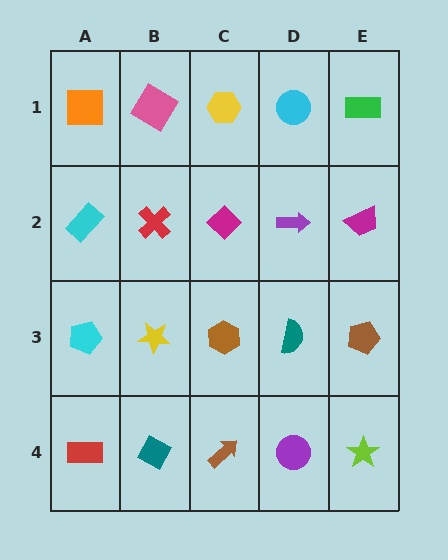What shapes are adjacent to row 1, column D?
A purple arrow (row 2, column D), a yellow hexagon (row 1, column C), a green rectangle (row 1, column E).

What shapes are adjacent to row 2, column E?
A green rectangle (row 1, column E), a brown pentagon (row 3, column E), a purple arrow (row 2, column D).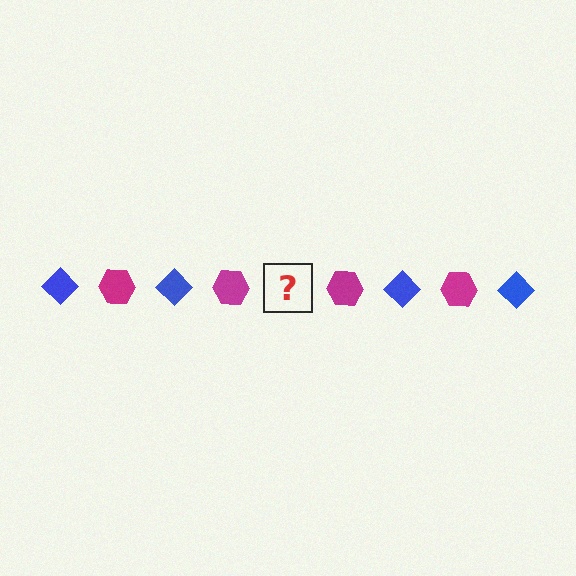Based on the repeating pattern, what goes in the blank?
The blank should be a blue diamond.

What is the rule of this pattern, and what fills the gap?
The rule is that the pattern alternates between blue diamond and magenta hexagon. The gap should be filled with a blue diamond.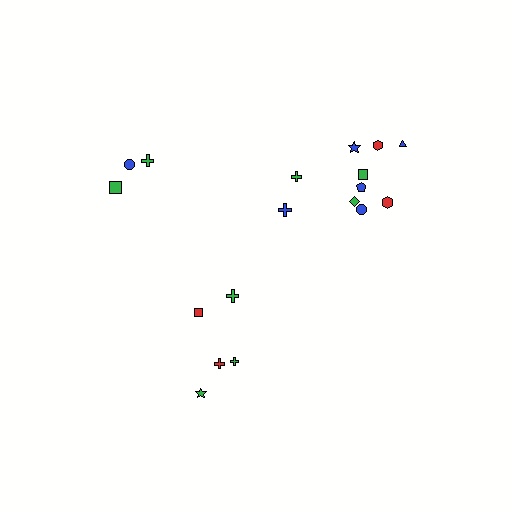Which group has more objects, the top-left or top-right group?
The top-right group.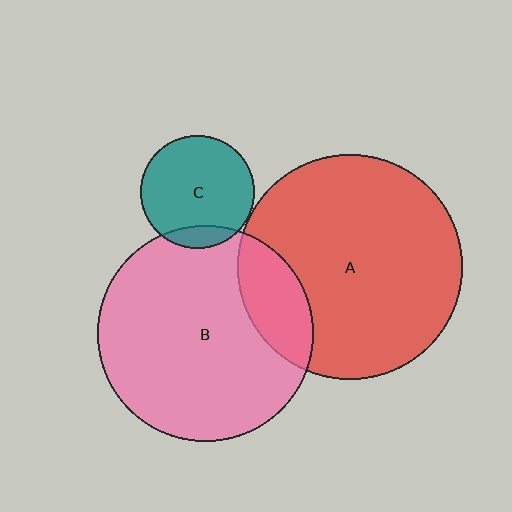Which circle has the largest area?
Circle A (red).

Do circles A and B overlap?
Yes.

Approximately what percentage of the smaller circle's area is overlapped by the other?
Approximately 20%.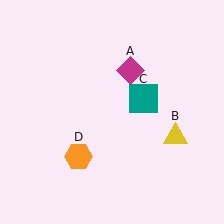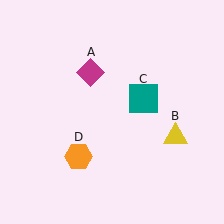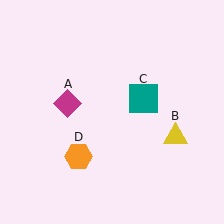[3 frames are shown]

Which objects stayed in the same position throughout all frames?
Yellow triangle (object B) and teal square (object C) and orange hexagon (object D) remained stationary.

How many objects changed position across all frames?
1 object changed position: magenta diamond (object A).